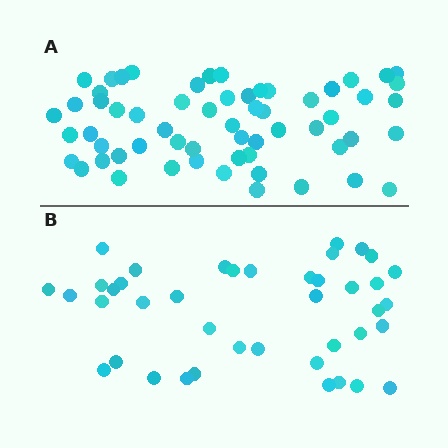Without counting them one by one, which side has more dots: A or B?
Region A (the top region) has more dots.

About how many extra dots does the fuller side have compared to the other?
Region A has approximately 20 more dots than region B.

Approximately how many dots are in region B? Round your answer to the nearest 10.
About 40 dots. (The exact count is 41, which rounds to 40.)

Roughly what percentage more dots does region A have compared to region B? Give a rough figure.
About 45% more.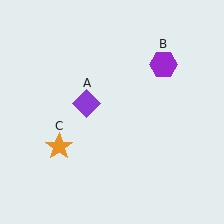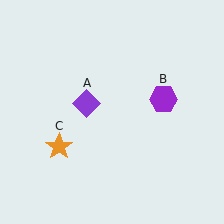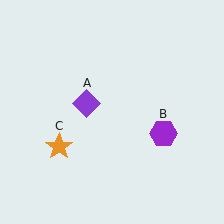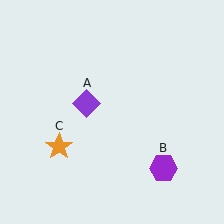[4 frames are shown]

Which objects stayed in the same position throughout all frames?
Purple diamond (object A) and orange star (object C) remained stationary.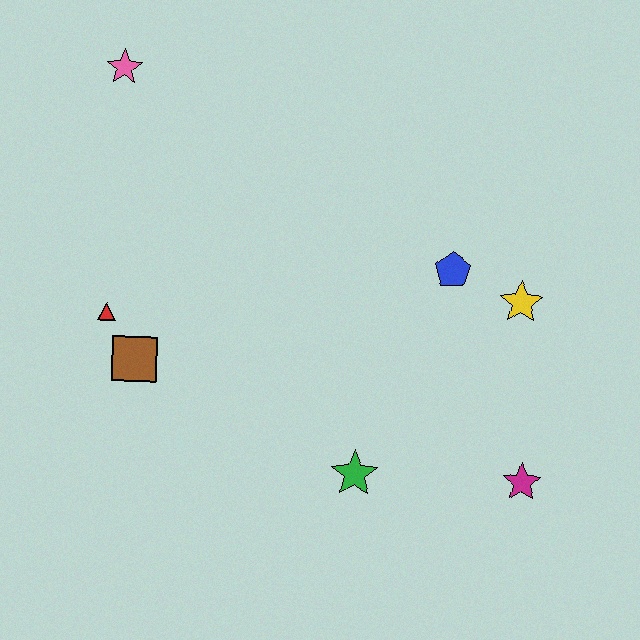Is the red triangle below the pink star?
Yes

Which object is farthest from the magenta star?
The pink star is farthest from the magenta star.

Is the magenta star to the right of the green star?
Yes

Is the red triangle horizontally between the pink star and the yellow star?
No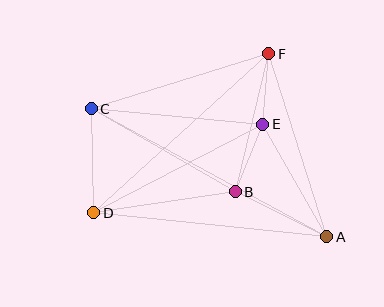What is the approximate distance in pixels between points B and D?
The distance between B and D is approximately 143 pixels.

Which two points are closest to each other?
Points E and F are closest to each other.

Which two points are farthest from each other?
Points A and C are farthest from each other.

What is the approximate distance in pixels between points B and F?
The distance between B and F is approximately 142 pixels.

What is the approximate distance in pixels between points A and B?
The distance between A and B is approximately 102 pixels.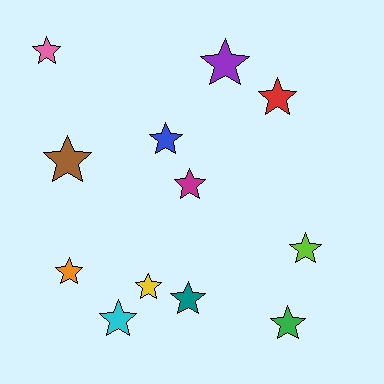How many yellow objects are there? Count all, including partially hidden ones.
There is 1 yellow object.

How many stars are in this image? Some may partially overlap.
There are 12 stars.